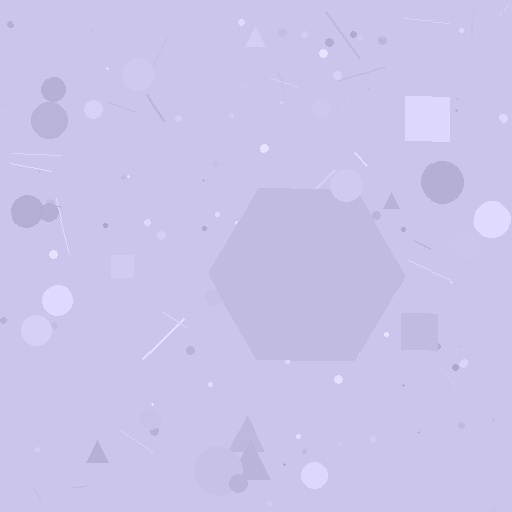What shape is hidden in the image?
A hexagon is hidden in the image.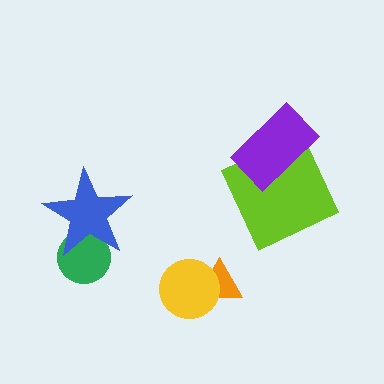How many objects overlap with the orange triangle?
1 object overlaps with the orange triangle.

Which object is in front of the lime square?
The purple rectangle is in front of the lime square.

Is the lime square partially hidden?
Yes, it is partially covered by another shape.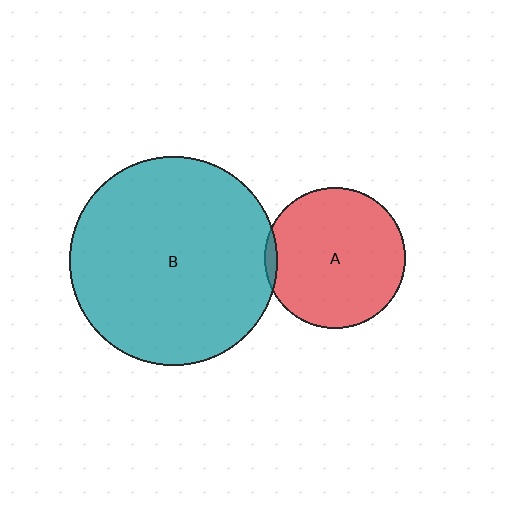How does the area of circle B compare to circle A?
Approximately 2.2 times.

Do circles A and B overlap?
Yes.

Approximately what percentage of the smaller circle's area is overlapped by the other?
Approximately 5%.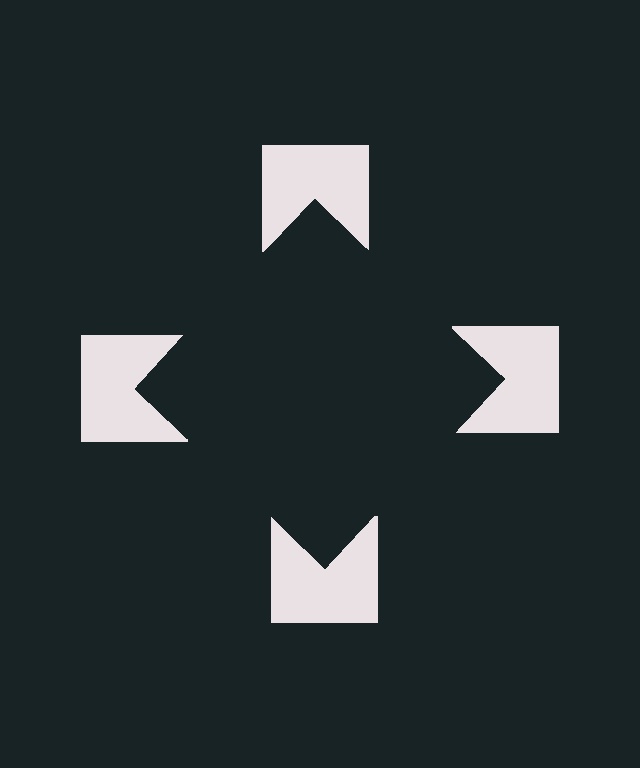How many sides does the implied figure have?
4 sides.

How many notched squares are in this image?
There are 4 — one at each vertex of the illusory square.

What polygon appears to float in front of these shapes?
An illusory square — its edges are inferred from the aligned wedge cuts in the notched squares, not physically drawn.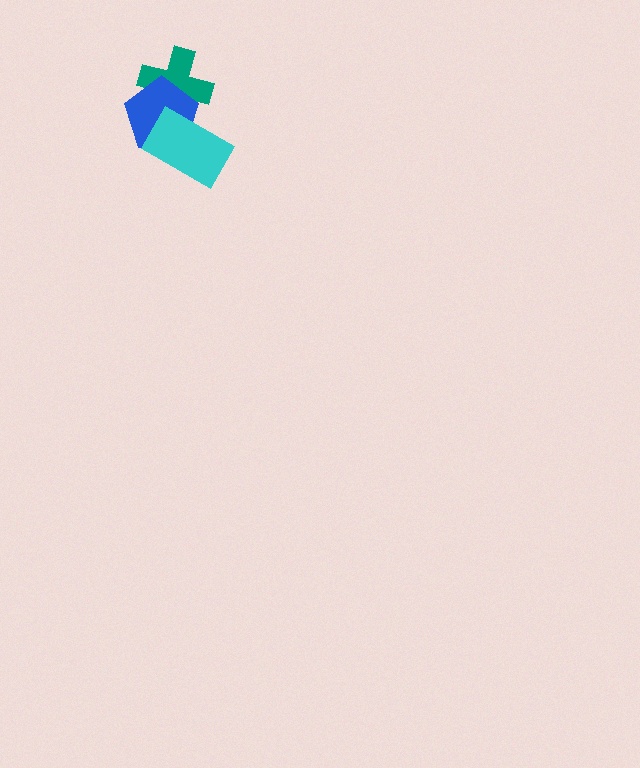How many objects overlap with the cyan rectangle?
2 objects overlap with the cyan rectangle.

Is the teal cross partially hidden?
Yes, it is partially covered by another shape.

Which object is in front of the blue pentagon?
The cyan rectangle is in front of the blue pentagon.